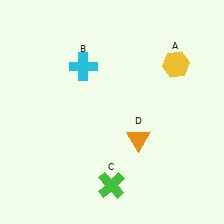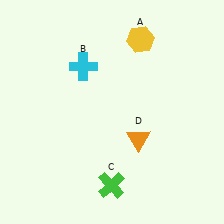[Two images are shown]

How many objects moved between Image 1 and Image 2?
1 object moved between the two images.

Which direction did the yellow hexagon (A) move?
The yellow hexagon (A) moved left.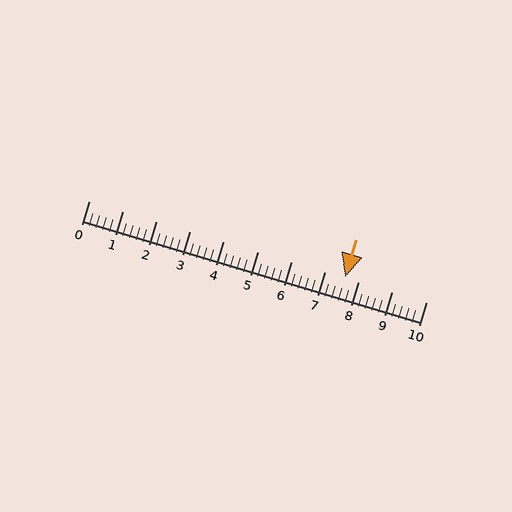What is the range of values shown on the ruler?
The ruler shows values from 0 to 10.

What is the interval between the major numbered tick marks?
The major tick marks are spaced 1 units apart.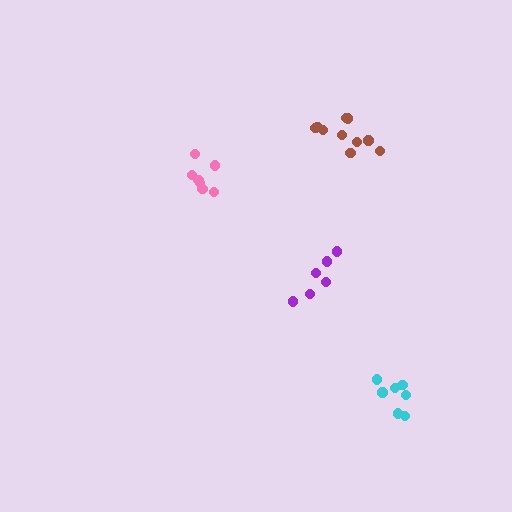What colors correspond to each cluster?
The clusters are colored: brown, pink, cyan, purple.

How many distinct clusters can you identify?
There are 4 distinct clusters.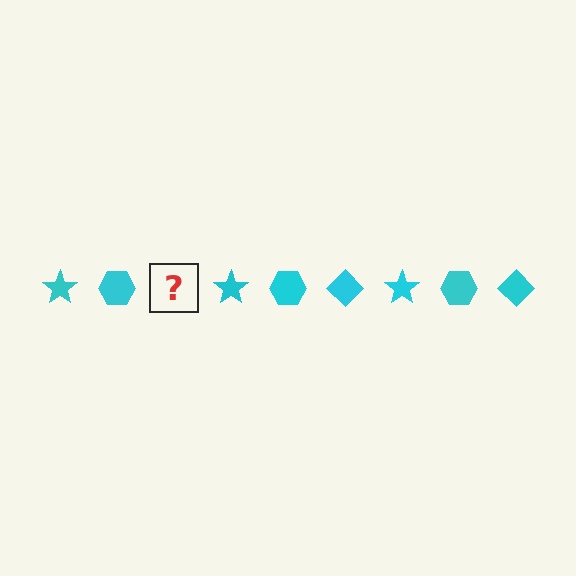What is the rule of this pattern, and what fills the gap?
The rule is that the pattern cycles through star, hexagon, diamond shapes in cyan. The gap should be filled with a cyan diamond.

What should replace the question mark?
The question mark should be replaced with a cyan diamond.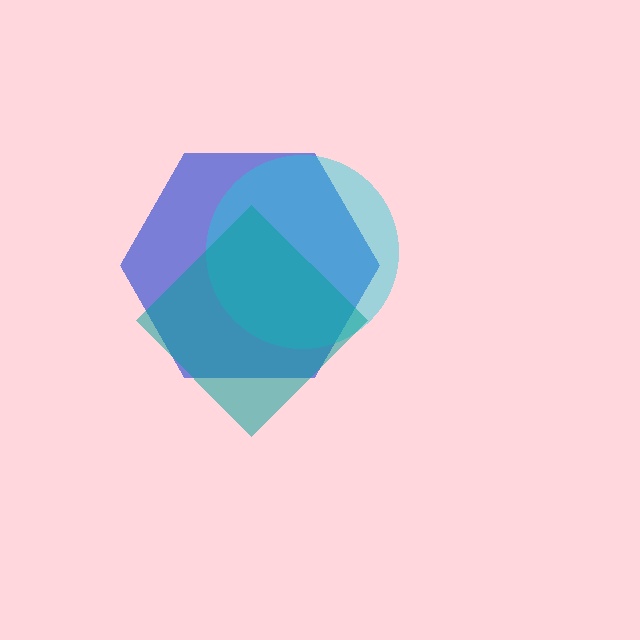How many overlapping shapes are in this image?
There are 3 overlapping shapes in the image.